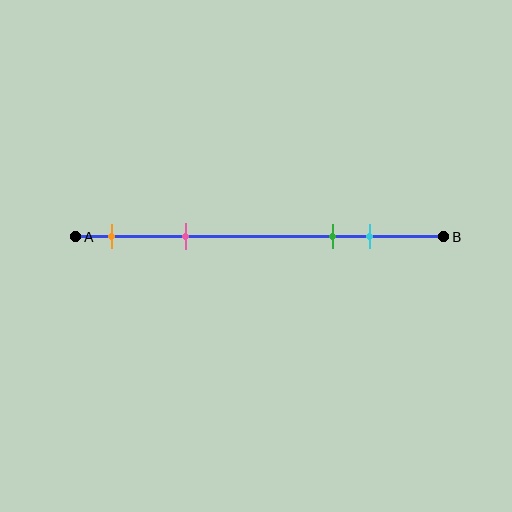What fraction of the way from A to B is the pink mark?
The pink mark is approximately 30% (0.3) of the way from A to B.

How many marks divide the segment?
There are 4 marks dividing the segment.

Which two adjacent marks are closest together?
The green and cyan marks are the closest adjacent pair.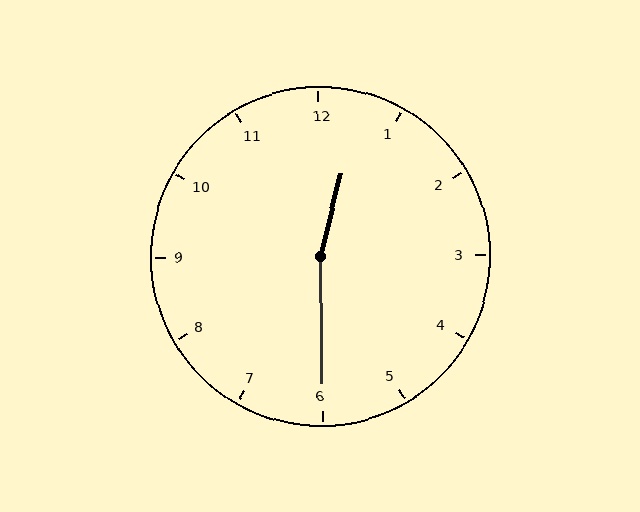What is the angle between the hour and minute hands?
Approximately 165 degrees.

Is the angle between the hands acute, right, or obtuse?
It is obtuse.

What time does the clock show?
12:30.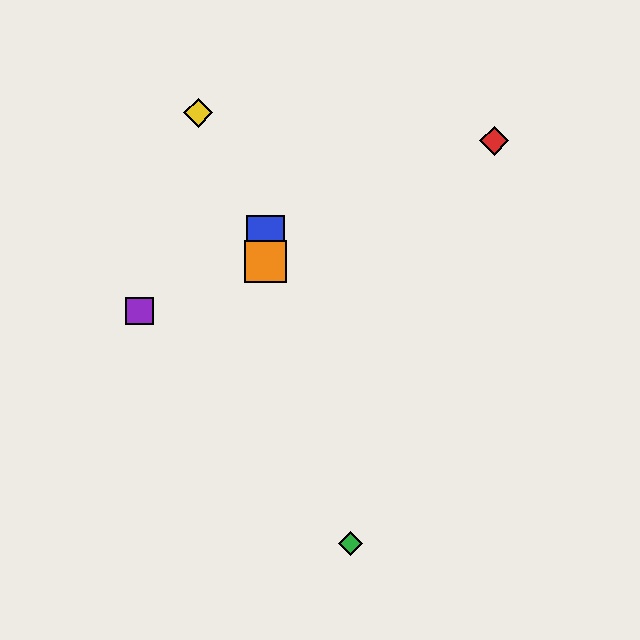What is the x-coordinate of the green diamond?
The green diamond is at x≈351.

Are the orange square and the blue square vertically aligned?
Yes, both are at x≈265.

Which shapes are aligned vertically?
The blue square, the orange square are aligned vertically.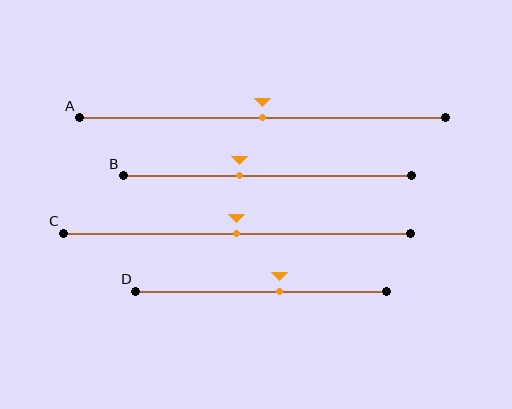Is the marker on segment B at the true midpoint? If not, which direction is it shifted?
No, the marker on segment B is shifted to the left by about 10% of the segment length.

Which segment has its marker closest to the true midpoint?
Segment A has its marker closest to the true midpoint.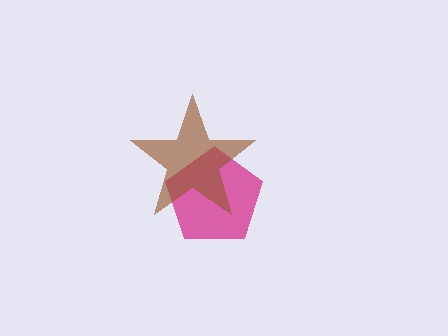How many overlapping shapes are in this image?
There are 2 overlapping shapes in the image.